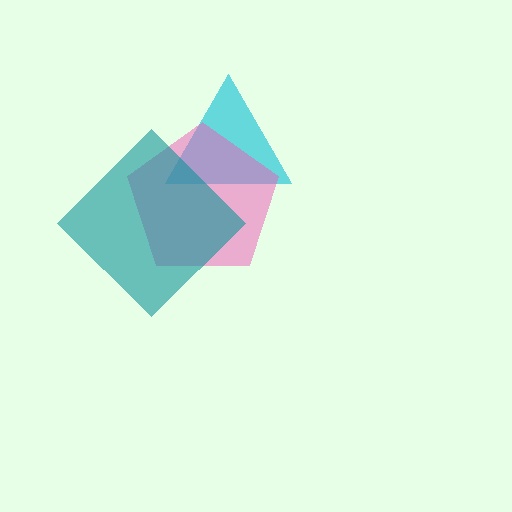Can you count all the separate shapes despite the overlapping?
Yes, there are 3 separate shapes.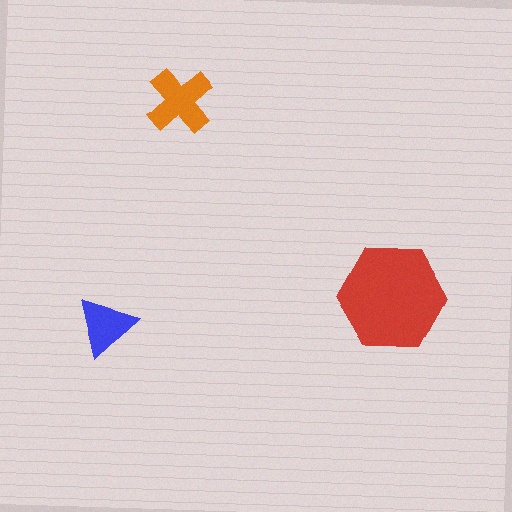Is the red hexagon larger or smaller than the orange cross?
Larger.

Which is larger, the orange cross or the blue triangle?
The orange cross.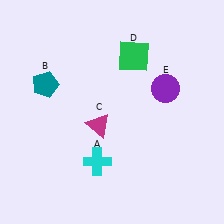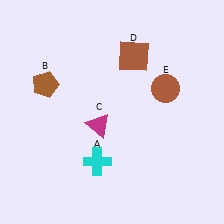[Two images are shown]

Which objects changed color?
B changed from teal to brown. D changed from green to brown. E changed from purple to brown.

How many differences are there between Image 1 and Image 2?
There are 3 differences between the two images.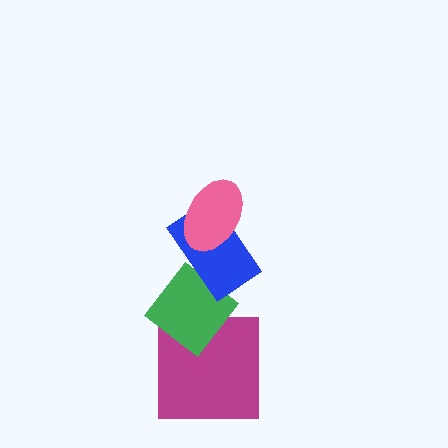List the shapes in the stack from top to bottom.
From top to bottom: the pink ellipse, the blue rectangle, the green diamond, the magenta square.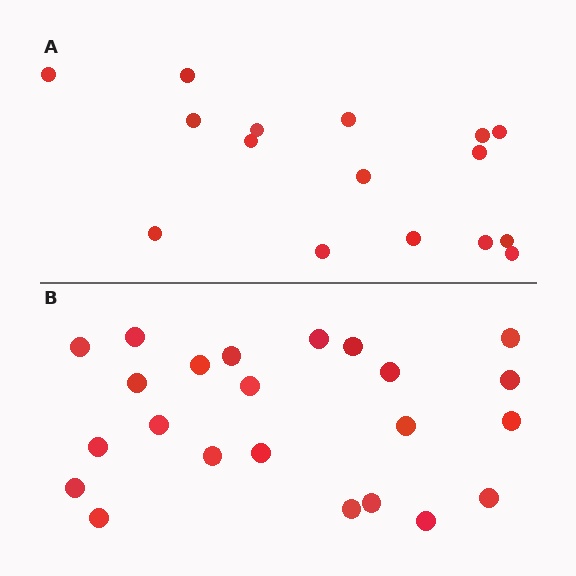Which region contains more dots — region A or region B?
Region B (the bottom region) has more dots.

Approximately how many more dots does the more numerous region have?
Region B has roughly 8 or so more dots than region A.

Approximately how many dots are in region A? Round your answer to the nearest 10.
About 20 dots. (The exact count is 16, which rounds to 20.)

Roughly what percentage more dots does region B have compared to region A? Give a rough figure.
About 45% more.